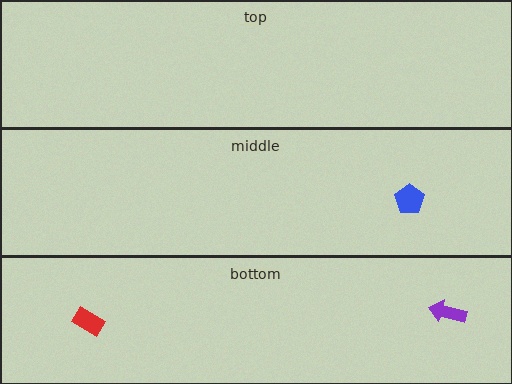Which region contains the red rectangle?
The bottom region.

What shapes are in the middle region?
The blue pentagon.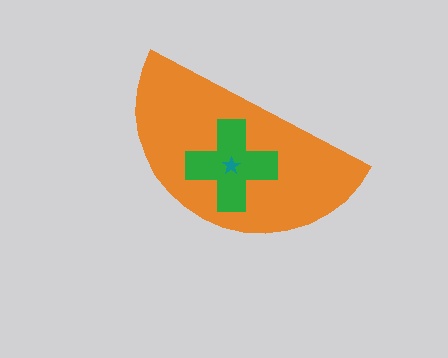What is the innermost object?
The teal star.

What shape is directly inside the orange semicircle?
The green cross.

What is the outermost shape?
The orange semicircle.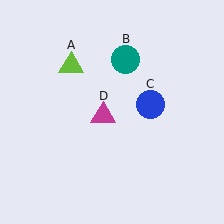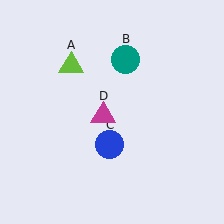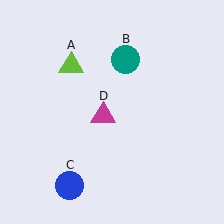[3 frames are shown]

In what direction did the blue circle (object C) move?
The blue circle (object C) moved down and to the left.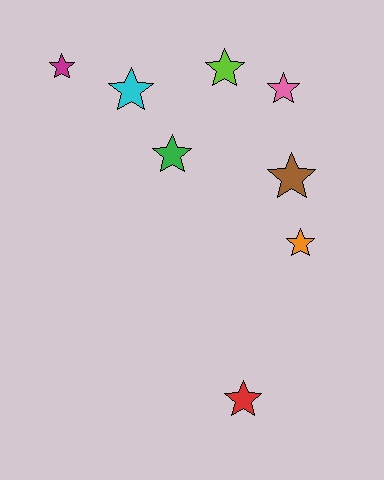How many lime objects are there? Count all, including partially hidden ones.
There is 1 lime object.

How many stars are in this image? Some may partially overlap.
There are 8 stars.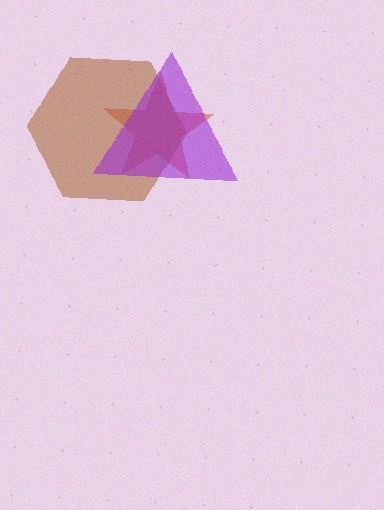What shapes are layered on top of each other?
The layered shapes are: a red star, a brown hexagon, a purple triangle.